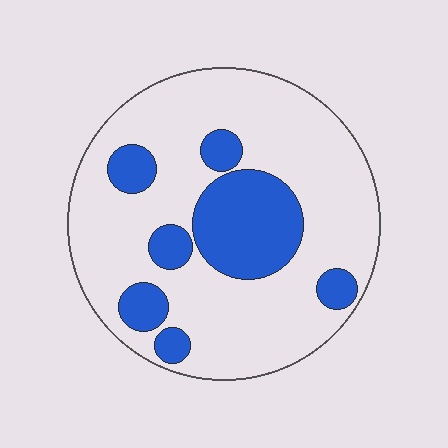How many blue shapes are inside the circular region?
7.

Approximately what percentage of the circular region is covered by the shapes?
Approximately 25%.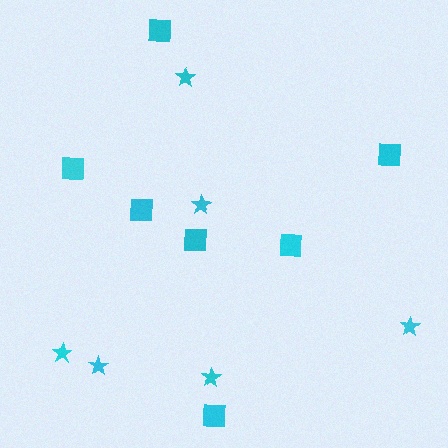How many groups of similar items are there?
There are 2 groups: one group of squares (7) and one group of stars (6).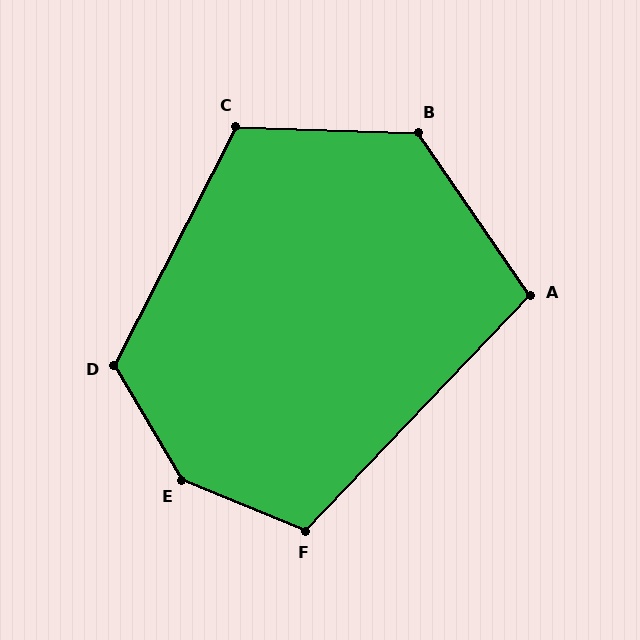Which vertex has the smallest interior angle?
A, at approximately 102 degrees.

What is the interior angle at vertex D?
Approximately 122 degrees (obtuse).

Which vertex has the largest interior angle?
E, at approximately 143 degrees.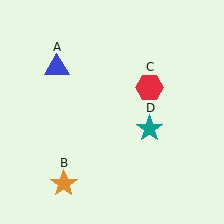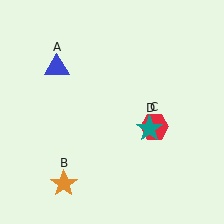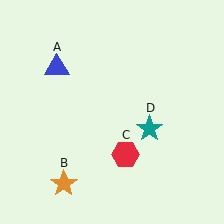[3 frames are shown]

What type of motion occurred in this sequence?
The red hexagon (object C) rotated clockwise around the center of the scene.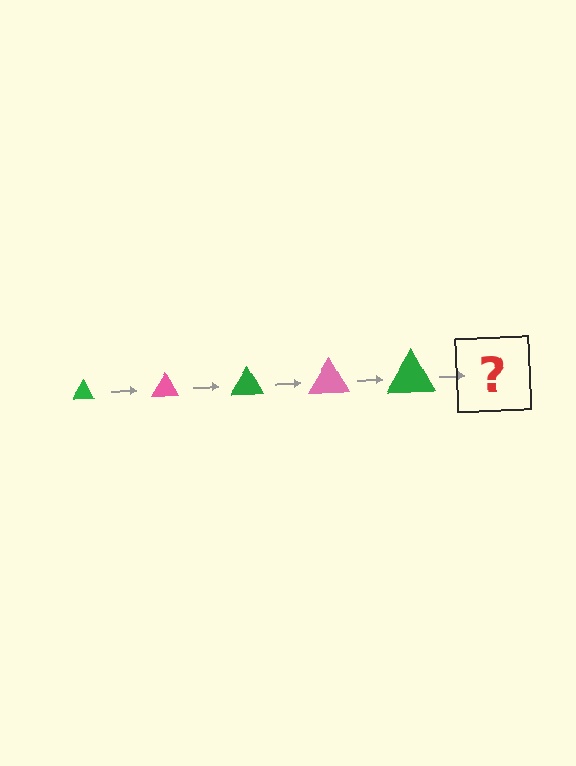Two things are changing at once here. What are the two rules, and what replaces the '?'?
The two rules are that the triangle grows larger each step and the color cycles through green and pink. The '?' should be a pink triangle, larger than the previous one.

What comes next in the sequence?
The next element should be a pink triangle, larger than the previous one.